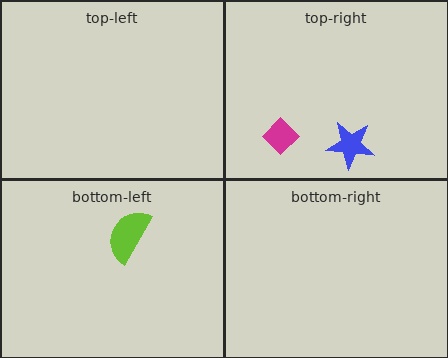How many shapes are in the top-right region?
2.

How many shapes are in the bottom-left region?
1.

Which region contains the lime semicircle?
The bottom-left region.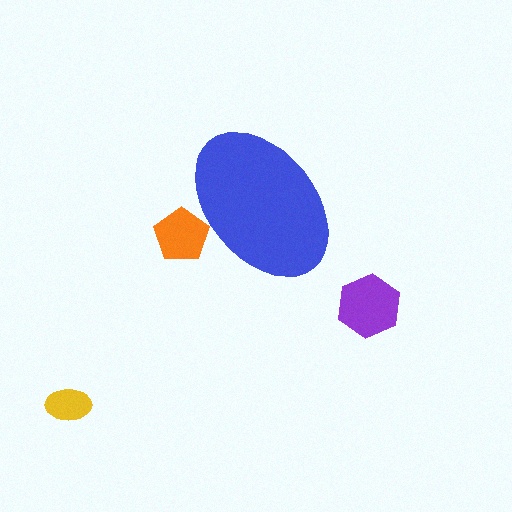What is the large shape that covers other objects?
A blue ellipse.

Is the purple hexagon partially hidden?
No, the purple hexagon is fully visible.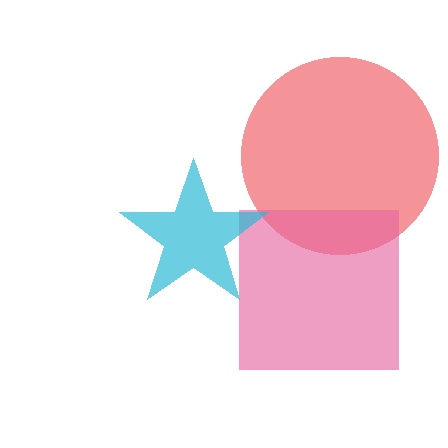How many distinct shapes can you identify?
There are 3 distinct shapes: a red circle, a pink square, a cyan star.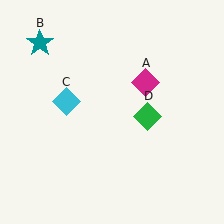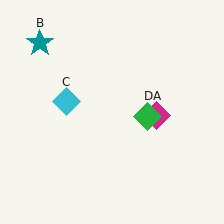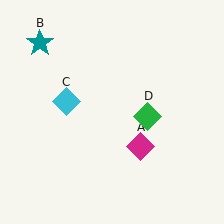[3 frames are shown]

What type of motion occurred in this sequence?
The magenta diamond (object A) rotated clockwise around the center of the scene.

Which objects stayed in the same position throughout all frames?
Teal star (object B) and cyan diamond (object C) and green diamond (object D) remained stationary.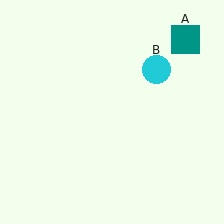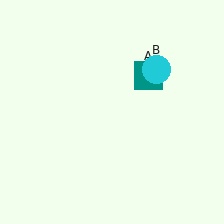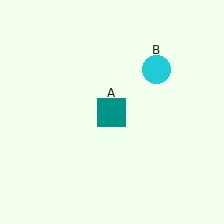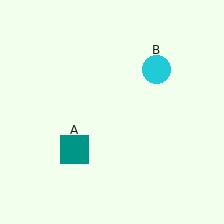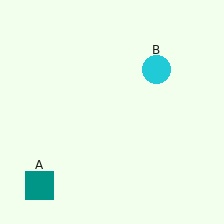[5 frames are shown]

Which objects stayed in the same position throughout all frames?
Cyan circle (object B) remained stationary.